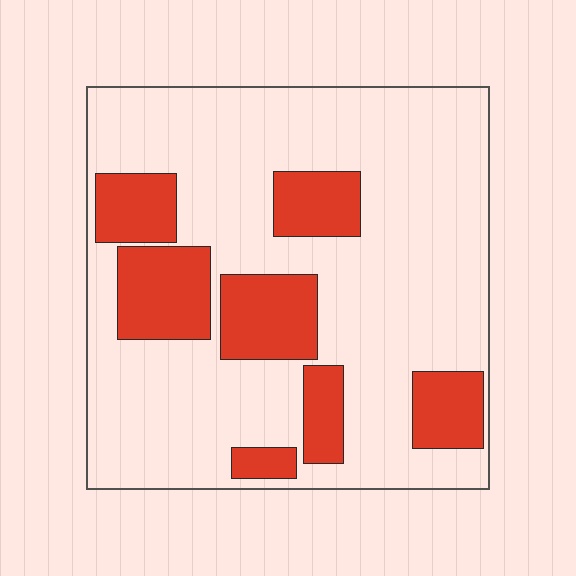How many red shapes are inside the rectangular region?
7.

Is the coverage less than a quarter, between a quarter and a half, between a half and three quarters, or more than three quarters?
Less than a quarter.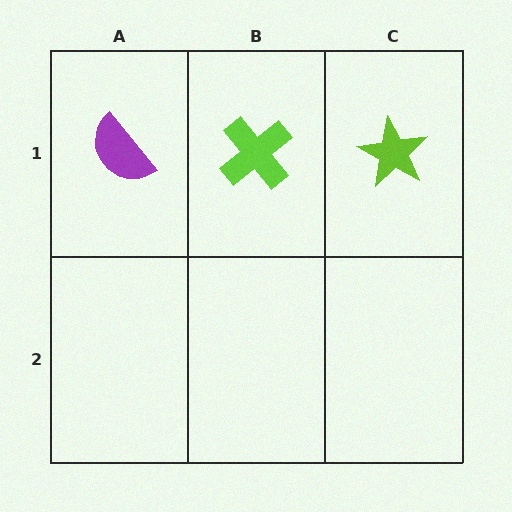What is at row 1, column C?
A lime star.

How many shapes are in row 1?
3 shapes.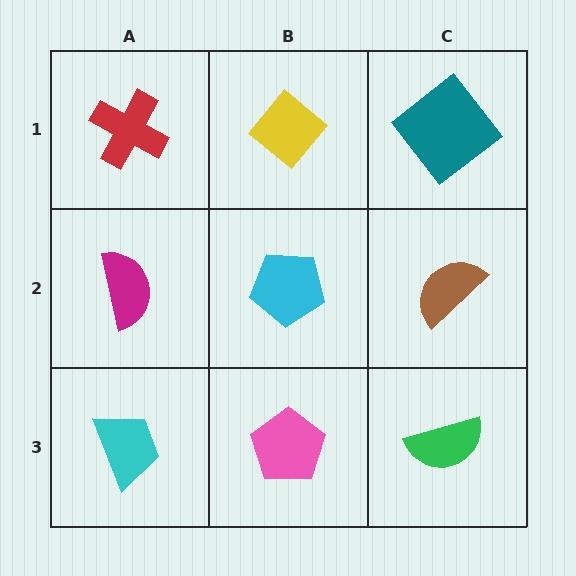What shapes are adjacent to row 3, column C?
A brown semicircle (row 2, column C), a pink pentagon (row 3, column B).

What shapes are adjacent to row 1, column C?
A brown semicircle (row 2, column C), a yellow diamond (row 1, column B).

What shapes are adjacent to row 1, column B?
A cyan pentagon (row 2, column B), a red cross (row 1, column A), a teal diamond (row 1, column C).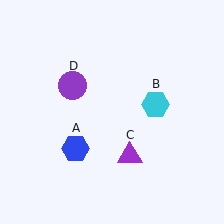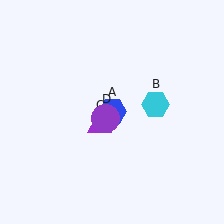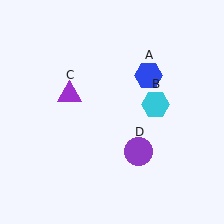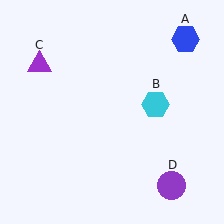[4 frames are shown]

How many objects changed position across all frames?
3 objects changed position: blue hexagon (object A), purple triangle (object C), purple circle (object D).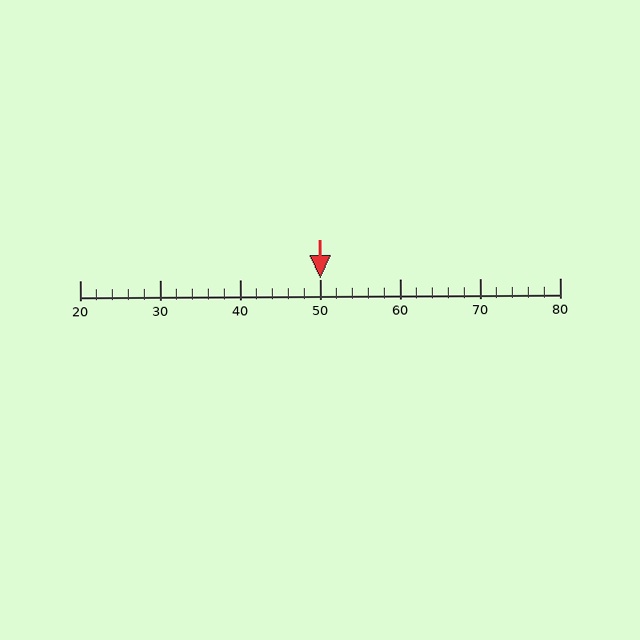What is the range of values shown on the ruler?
The ruler shows values from 20 to 80.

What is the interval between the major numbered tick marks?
The major tick marks are spaced 10 units apart.